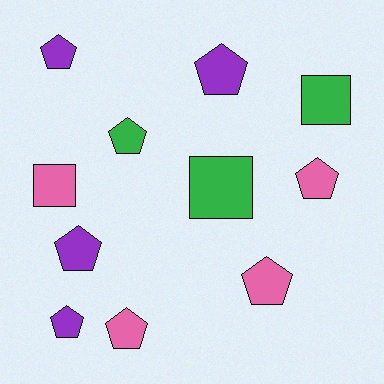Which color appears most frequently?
Purple, with 4 objects.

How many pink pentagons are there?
There are 3 pink pentagons.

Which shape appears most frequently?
Pentagon, with 8 objects.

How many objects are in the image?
There are 11 objects.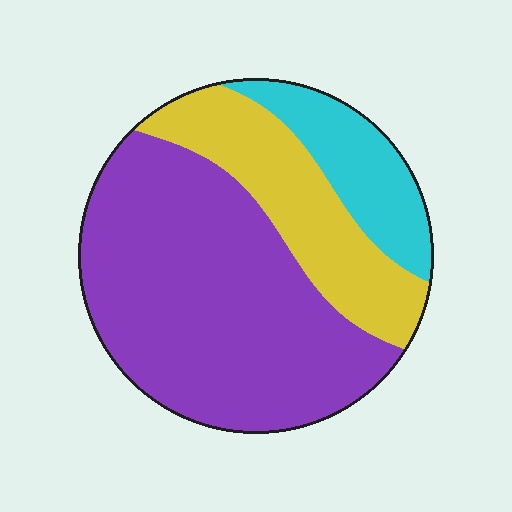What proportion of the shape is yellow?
Yellow takes up about one quarter (1/4) of the shape.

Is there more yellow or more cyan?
Yellow.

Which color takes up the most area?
Purple, at roughly 60%.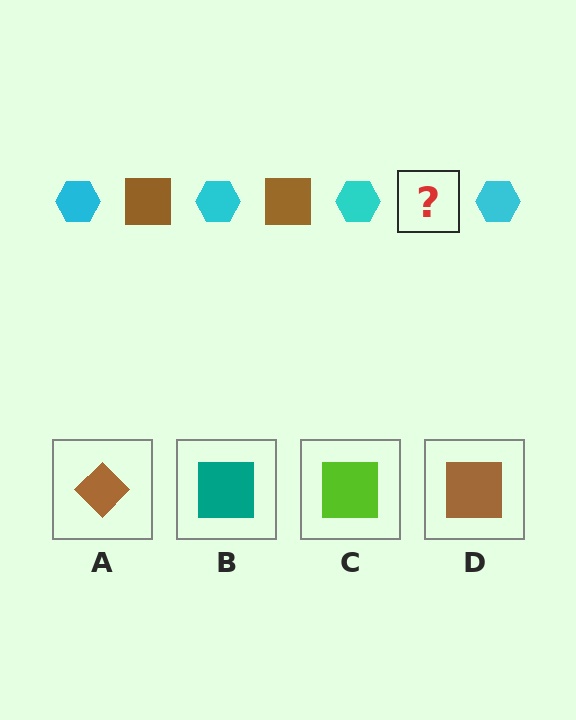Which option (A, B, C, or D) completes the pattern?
D.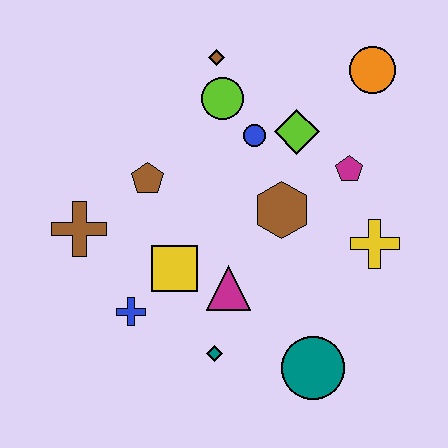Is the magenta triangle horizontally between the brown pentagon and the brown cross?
No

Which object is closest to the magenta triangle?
The yellow square is closest to the magenta triangle.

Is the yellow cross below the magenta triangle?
No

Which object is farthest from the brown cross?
The orange circle is farthest from the brown cross.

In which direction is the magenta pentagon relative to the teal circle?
The magenta pentagon is above the teal circle.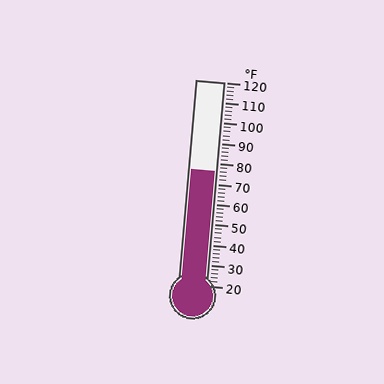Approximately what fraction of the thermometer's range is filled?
The thermometer is filled to approximately 55% of its range.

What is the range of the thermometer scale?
The thermometer scale ranges from 20°F to 120°F.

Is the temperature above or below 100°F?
The temperature is below 100°F.